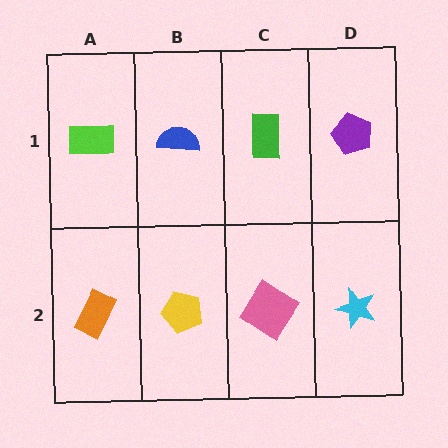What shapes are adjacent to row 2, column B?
A blue semicircle (row 1, column B), an orange rectangle (row 2, column A), a pink diamond (row 2, column C).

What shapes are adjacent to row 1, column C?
A pink diamond (row 2, column C), a blue semicircle (row 1, column B), a purple pentagon (row 1, column D).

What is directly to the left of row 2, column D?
A pink diamond.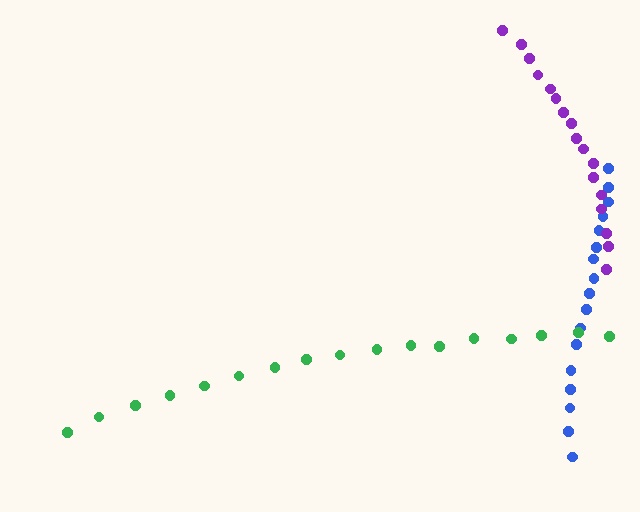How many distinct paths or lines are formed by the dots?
There are 3 distinct paths.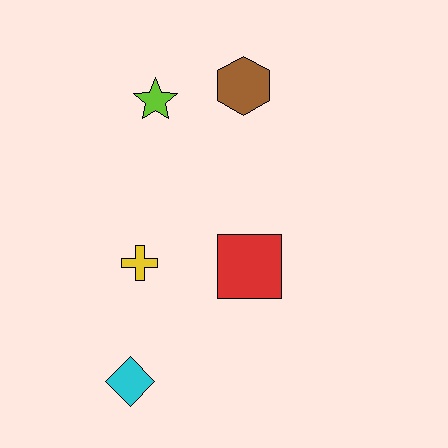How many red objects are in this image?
There is 1 red object.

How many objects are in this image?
There are 5 objects.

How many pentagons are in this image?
There are no pentagons.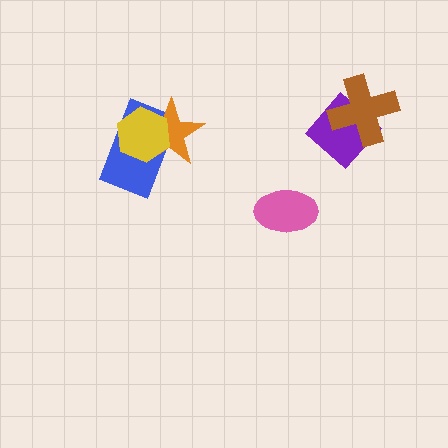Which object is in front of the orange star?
The yellow hexagon is in front of the orange star.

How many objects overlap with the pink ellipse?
0 objects overlap with the pink ellipse.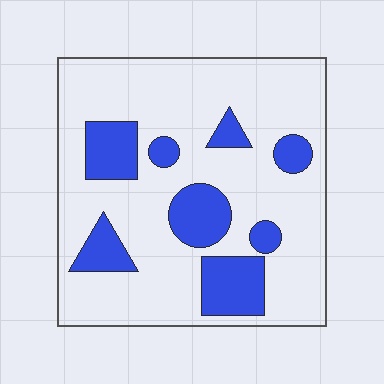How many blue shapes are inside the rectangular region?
8.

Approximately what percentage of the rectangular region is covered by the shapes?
Approximately 20%.